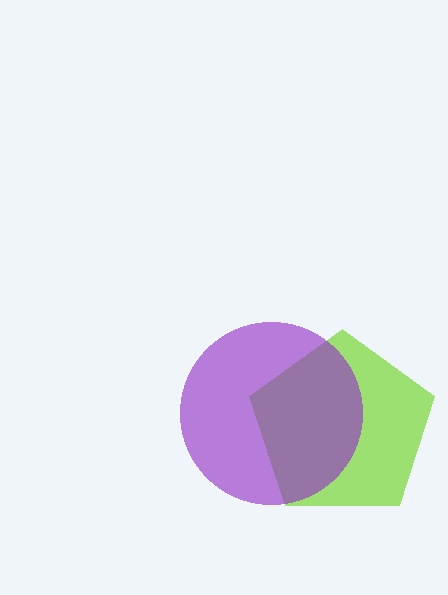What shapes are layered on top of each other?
The layered shapes are: a lime pentagon, a purple circle.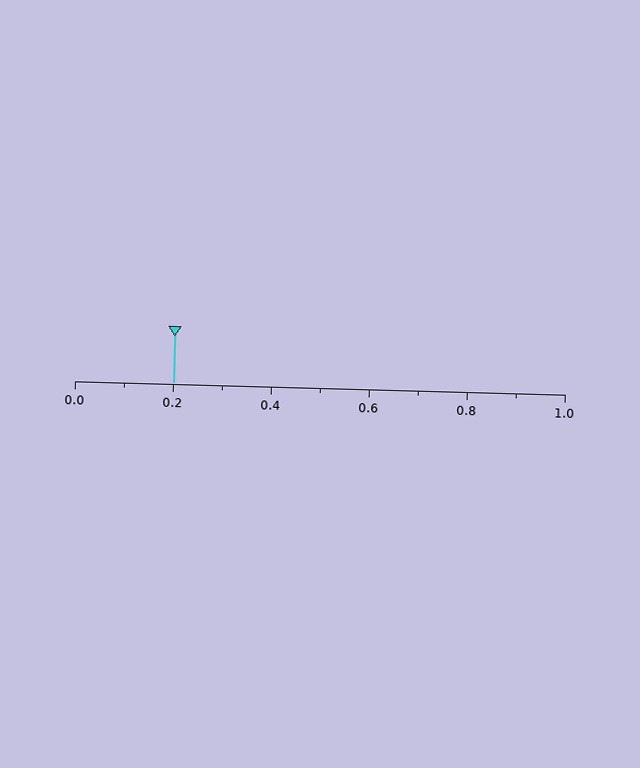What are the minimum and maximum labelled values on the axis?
The axis runs from 0.0 to 1.0.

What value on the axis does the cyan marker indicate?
The marker indicates approximately 0.2.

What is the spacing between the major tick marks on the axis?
The major ticks are spaced 0.2 apart.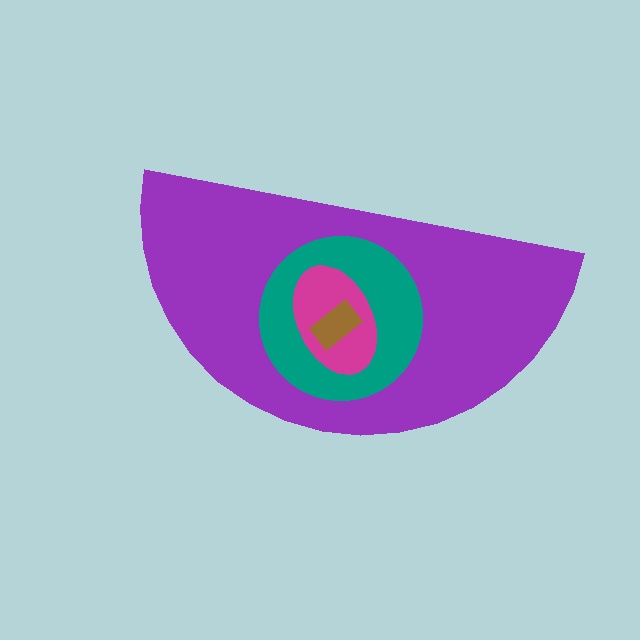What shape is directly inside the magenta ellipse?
The brown rectangle.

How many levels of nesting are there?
4.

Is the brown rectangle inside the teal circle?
Yes.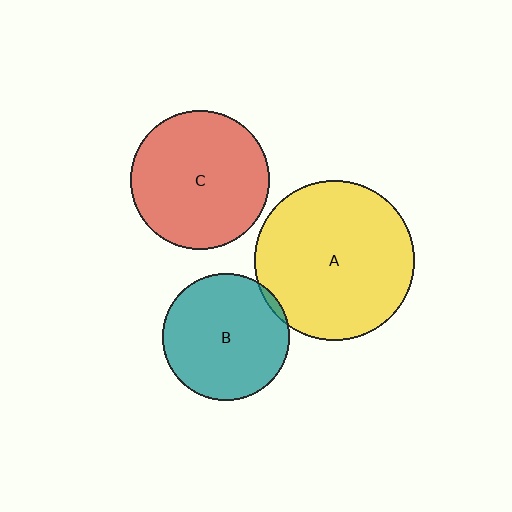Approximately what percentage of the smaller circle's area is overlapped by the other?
Approximately 5%.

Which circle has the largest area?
Circle A (yellow).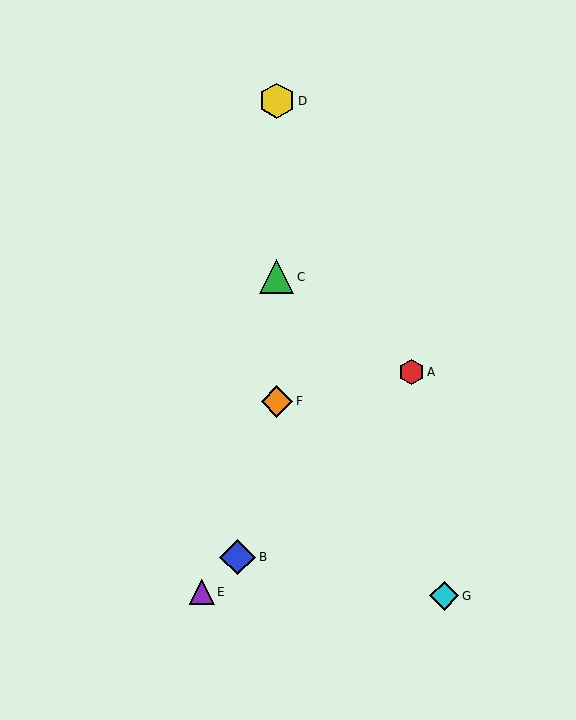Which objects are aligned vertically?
Objects C, D, F are aligned vertically.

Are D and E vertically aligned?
No, D is at x≈277 and E is at x≈202.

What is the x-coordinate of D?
Object D is at x≈277.